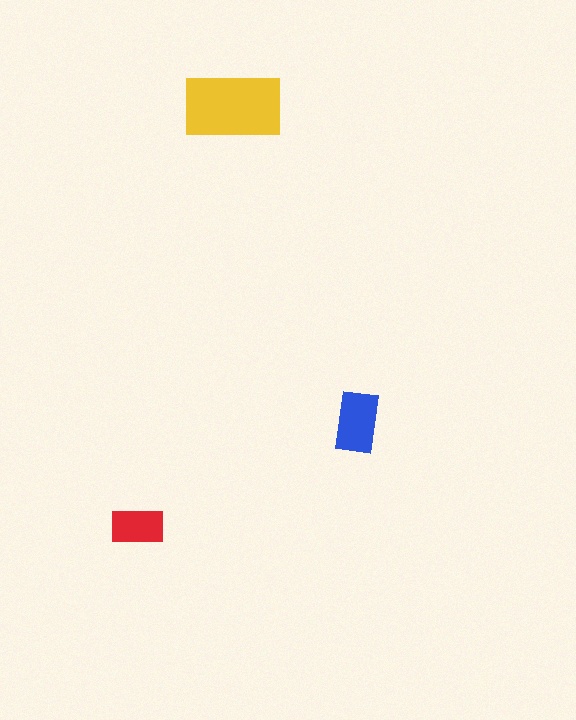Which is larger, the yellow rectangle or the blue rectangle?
The yellow one.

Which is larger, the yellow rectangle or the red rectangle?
The yellow one.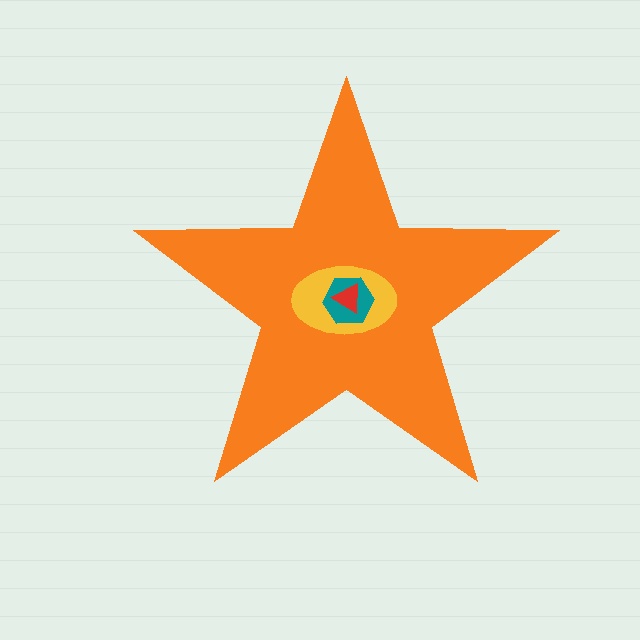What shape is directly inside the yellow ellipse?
The teal hexagon.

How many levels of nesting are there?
4.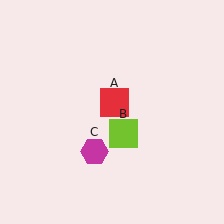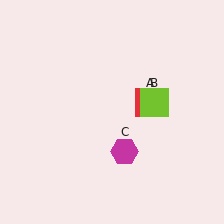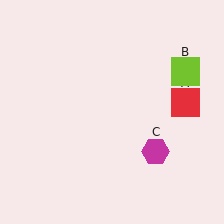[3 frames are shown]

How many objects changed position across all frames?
3 objects changed position: red square (object A), lime square (object B), magenta hexagon (object C).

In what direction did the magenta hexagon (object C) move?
The magenta hexagon (object C) moved right.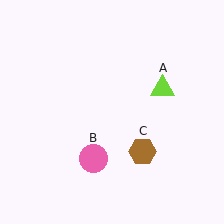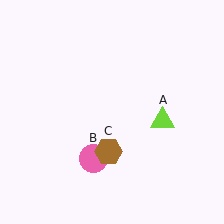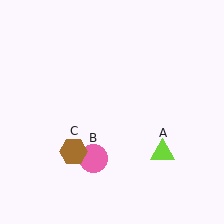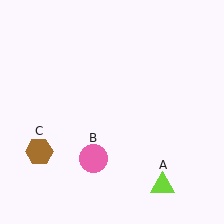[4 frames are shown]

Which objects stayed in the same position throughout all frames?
Pink circle (object B) remained stationary.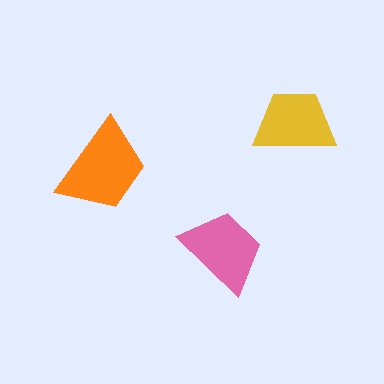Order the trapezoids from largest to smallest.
the orange one, the pink one, the yellow one.